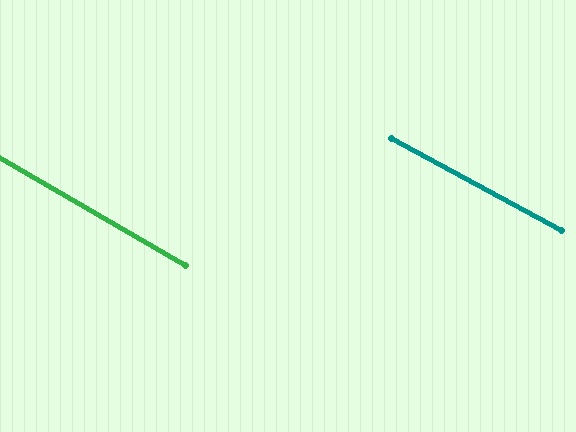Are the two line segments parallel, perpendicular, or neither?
Parallel — their directions differ by only 1.7°.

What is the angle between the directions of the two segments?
Approximately 2 degrees.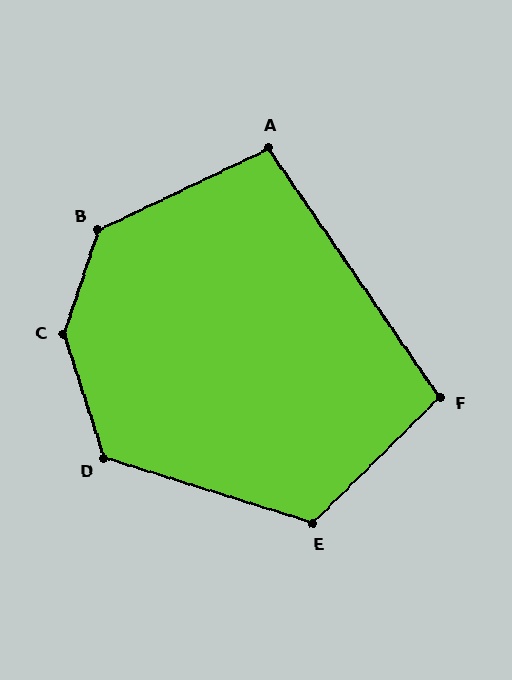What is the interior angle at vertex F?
Approximately 100 degrees (obtuse).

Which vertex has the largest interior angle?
C, at approximately 144 degrees.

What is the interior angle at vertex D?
Approximately 126 degrees (obtuse).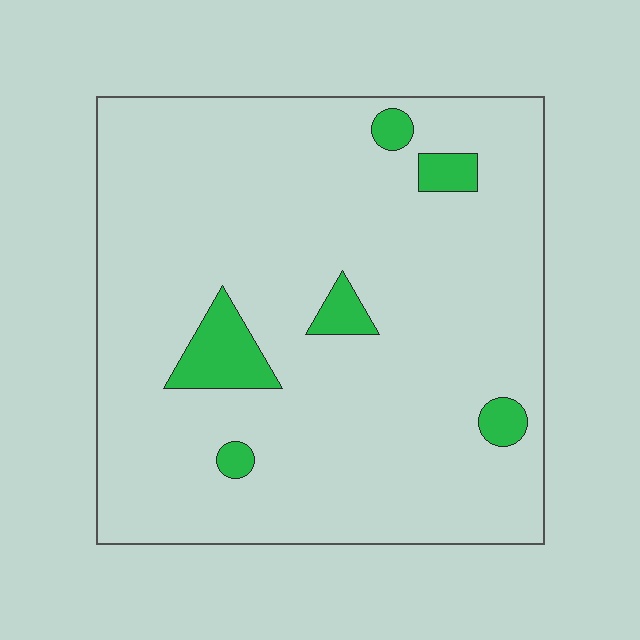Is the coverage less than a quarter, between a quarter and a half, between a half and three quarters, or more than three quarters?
Less than a quarter.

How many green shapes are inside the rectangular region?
6.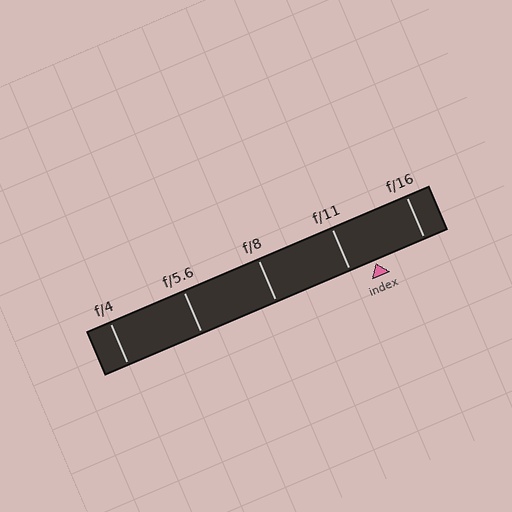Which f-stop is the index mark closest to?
The index mark is closest to f/11.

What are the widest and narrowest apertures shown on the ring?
The widest aperture shown is f/4 and the narrowest is f/16.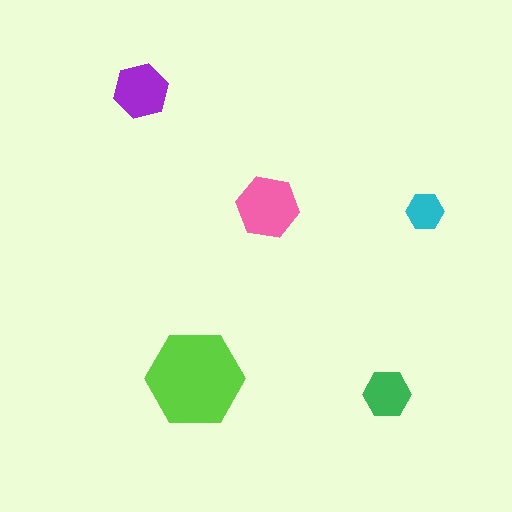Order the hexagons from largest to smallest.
the lime one, the pink one, the purple one, the green one, the cyan one.